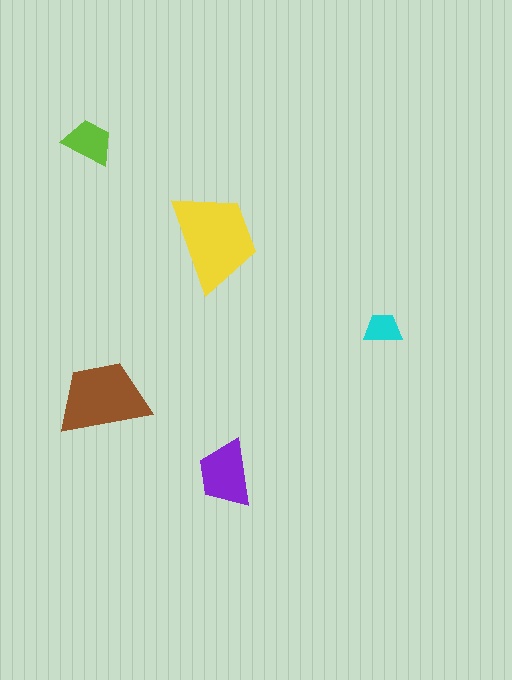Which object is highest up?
The lime trapezoid is topmost.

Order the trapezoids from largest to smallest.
the yellow one, the brown one, the purple one, the lime one, the cyan one.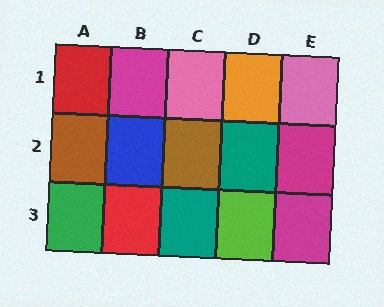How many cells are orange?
1 cell is orange.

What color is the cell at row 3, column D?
Lime.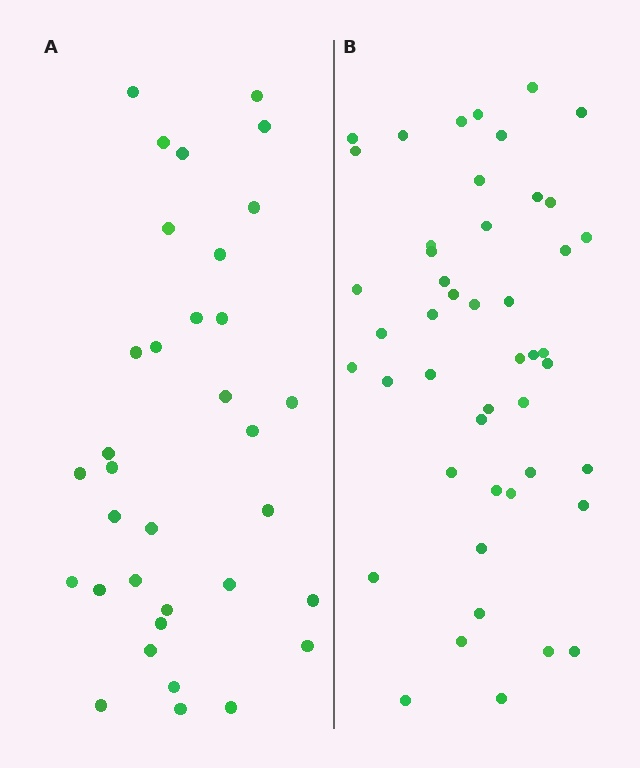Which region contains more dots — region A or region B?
Region B (the right region) has more dots.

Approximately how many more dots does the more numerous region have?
Region B has approximately 15 more dots than region A.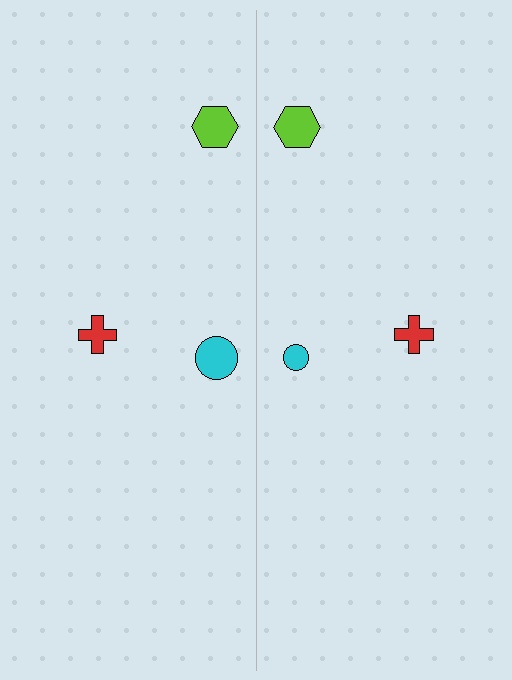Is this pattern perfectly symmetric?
No, the pattern is not perfectly symmetric. The cyan circle on the right side has a different size than its mirror counterpart.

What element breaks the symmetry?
The cyan circle on the right side has a different size than its mirror counterpart.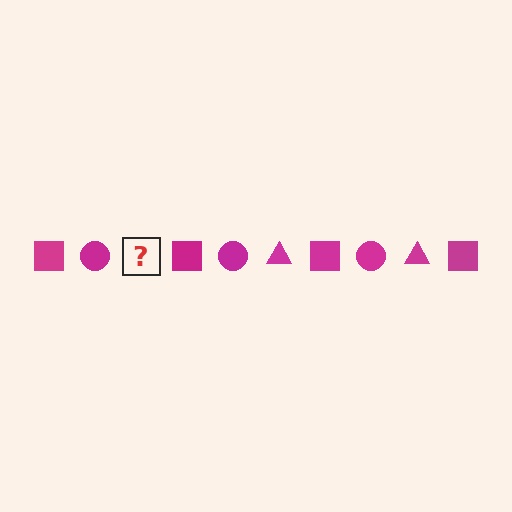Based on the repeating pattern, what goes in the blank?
The blank should be a magenta triangle.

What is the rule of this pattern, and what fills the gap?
The rule is that the pattern cycles through square, circle, triangle shapes in magenta. The gap should be filled with a magenta triangle.